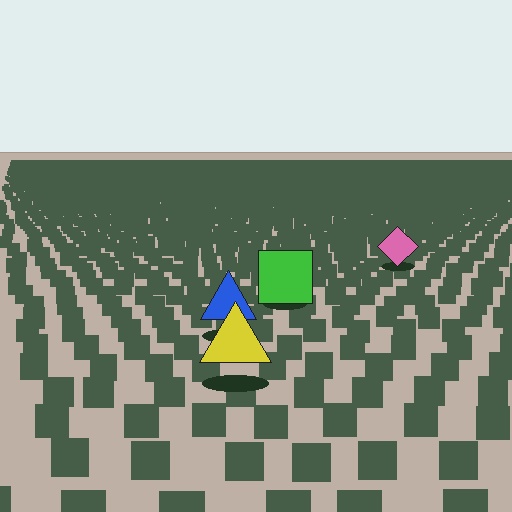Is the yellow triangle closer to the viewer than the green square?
Yes. The yellow triangle is closer — you can tell from the texture gradient: the ground texture is coarser near it.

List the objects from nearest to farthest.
From nearest to farthest: the yellow triangle, the blue triangle, the green square, the pink diamond.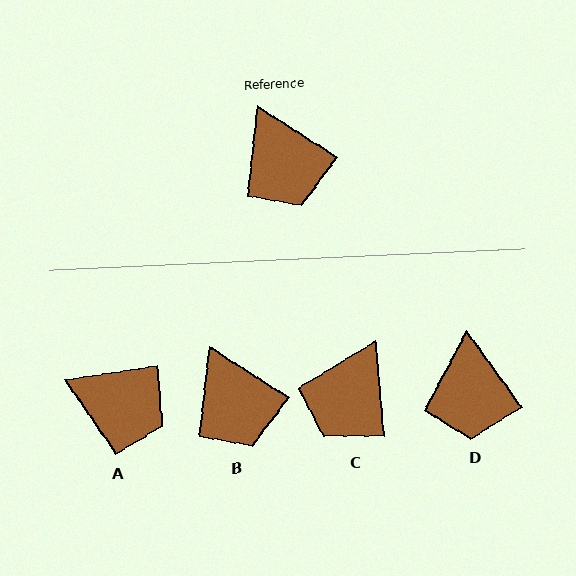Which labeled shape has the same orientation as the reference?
B.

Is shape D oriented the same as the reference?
No, it is off by about 21 degrees.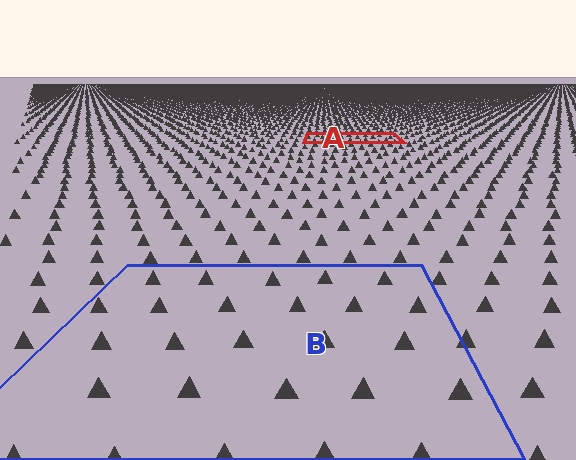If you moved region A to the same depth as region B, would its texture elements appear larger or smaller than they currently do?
They would appear larger. At a closer depth, the same texture elements are projected at a bigger on-screen size.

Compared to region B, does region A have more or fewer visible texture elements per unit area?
Region A has more texture elements per unit area — they are packed more densely because it is farther away.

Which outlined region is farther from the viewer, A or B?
Region A is farther from the viewer — the texture elements inside it appear smaller and more densely packed.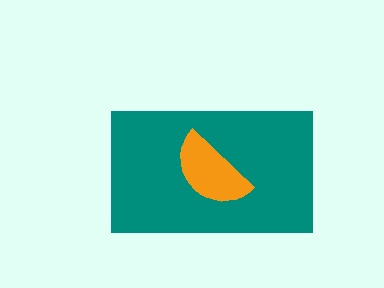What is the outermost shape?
The teal rectangle.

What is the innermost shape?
The orange semicircle.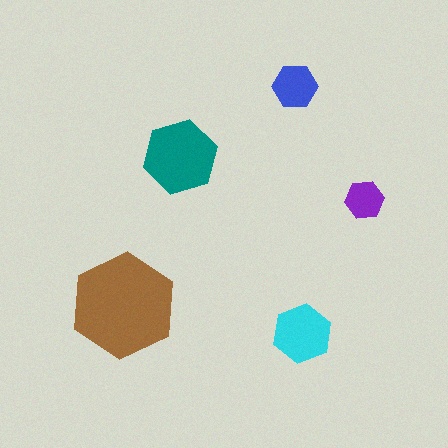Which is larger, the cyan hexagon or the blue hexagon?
The cyan one.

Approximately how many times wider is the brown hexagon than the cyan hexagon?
About 2 times wider.